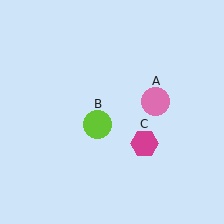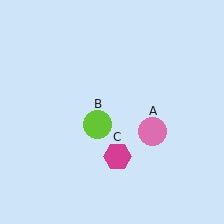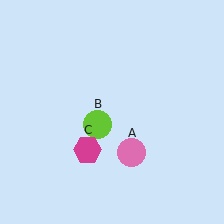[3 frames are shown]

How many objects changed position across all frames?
2 objects changed position: pink circle (object A), magenta hexagon (object C).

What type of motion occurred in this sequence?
The pink circle (object A), magenta hexagon (object C) rotated clockwise around the center of the scene.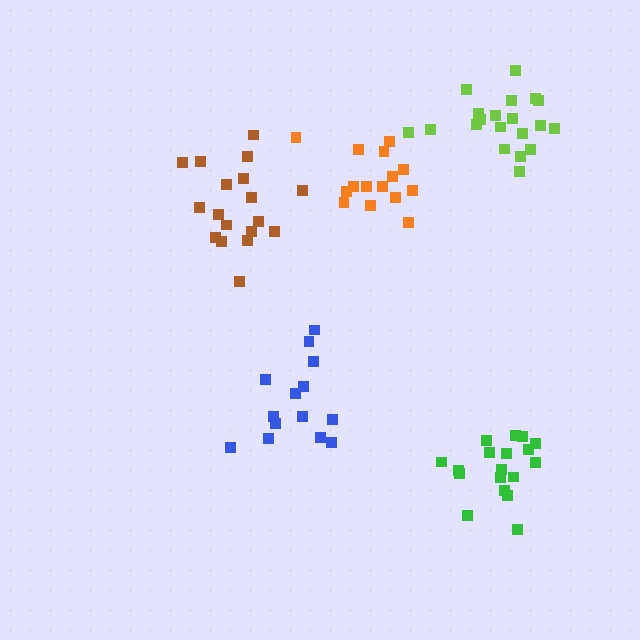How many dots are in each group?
Group 1: 14 dots, Group 2: 20 dots, Group 3: 18 dots, Group 4: 15 dots, Group 5: 18 dots (85 total).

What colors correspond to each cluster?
The clusters are colored: blue, lime, green, orange, brown.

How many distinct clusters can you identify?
There are 5 distinct clusters.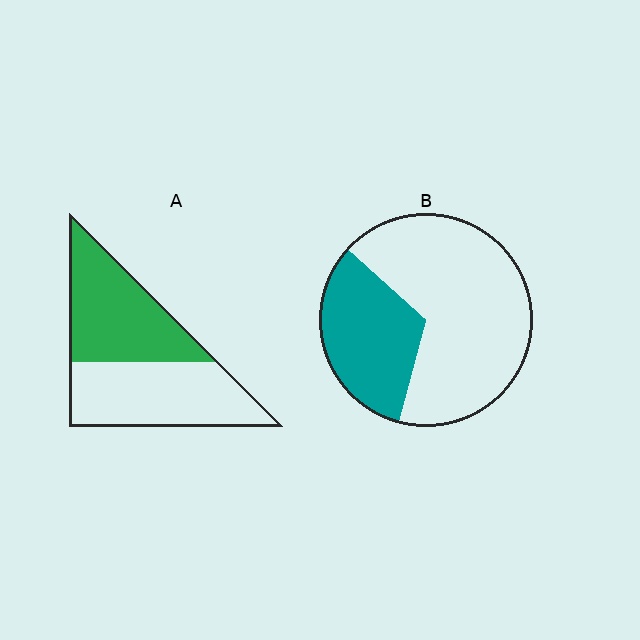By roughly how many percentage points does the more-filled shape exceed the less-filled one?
By roughly 15 percentage points (A over B).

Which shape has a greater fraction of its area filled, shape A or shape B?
Shape A.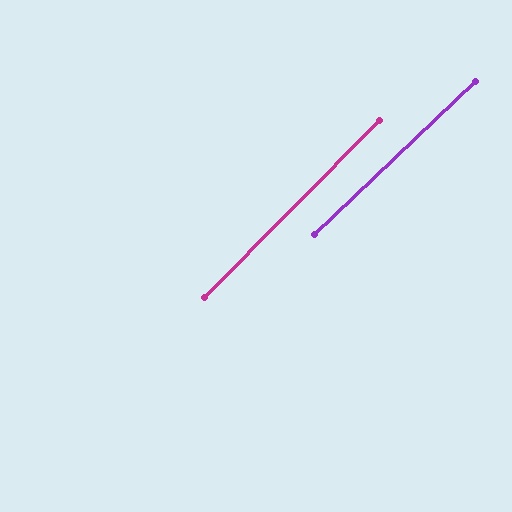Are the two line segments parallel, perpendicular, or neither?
Parallel — their directions differ by only 1.5°.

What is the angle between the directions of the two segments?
Approximately 1 degree.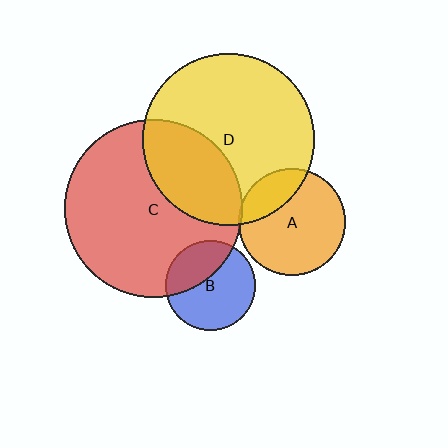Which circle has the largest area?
Circle C (red).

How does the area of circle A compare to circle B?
Approximately 1.4 times.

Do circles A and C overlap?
Yes.